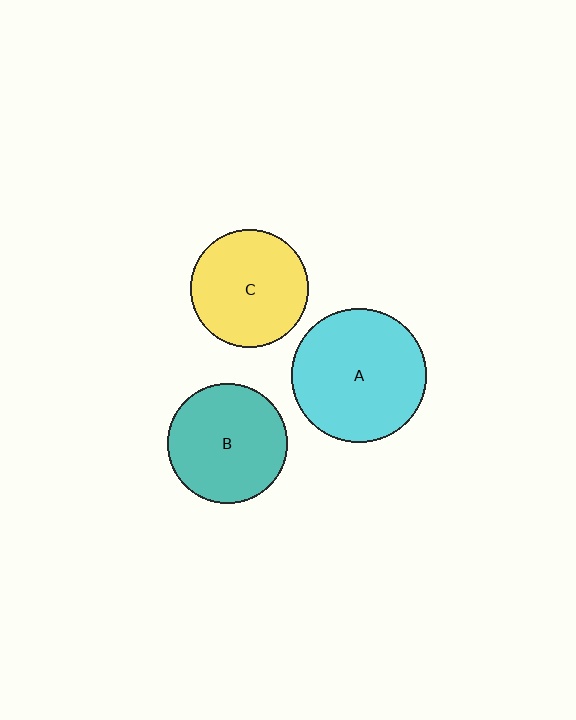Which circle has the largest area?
Circle A (cyan).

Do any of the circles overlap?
No, none of the circles overlap.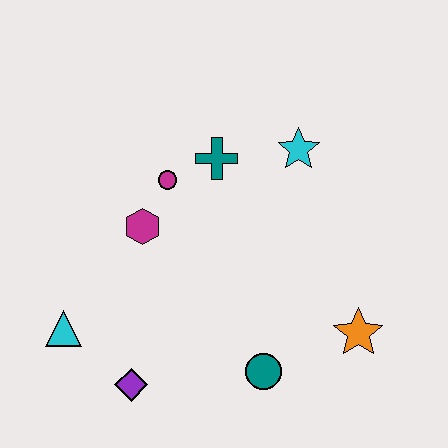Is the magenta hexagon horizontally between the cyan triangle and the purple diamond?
No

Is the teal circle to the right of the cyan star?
No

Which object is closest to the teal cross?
The magenta circle is closest to the teal cross.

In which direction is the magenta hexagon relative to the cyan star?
The magenta hexagon is to the left of the cyan star.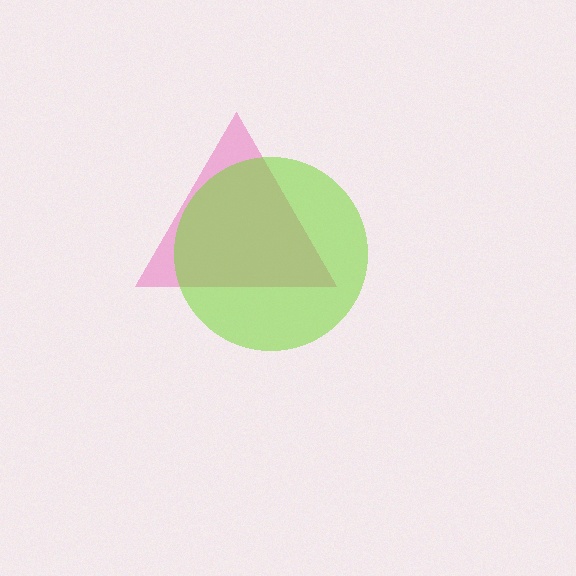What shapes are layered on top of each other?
The layered shapes are: a pink triangle, a lime circle.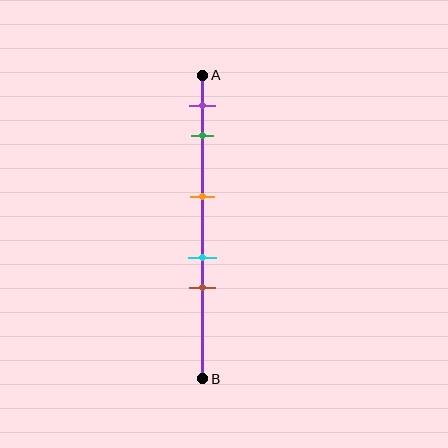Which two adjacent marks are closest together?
The cyan and brown marks are the closest adjacent pair.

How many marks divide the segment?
There are 5 marks dividing the segment.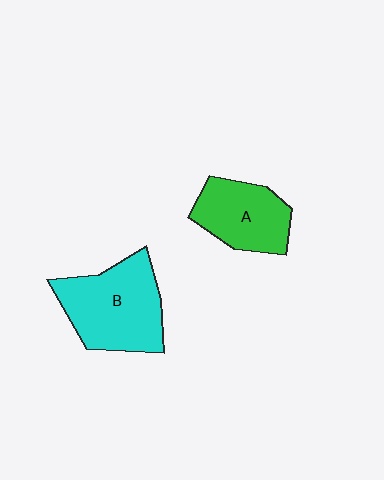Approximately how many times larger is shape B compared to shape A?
Approximately 1.4 times.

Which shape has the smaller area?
Shape A (green).